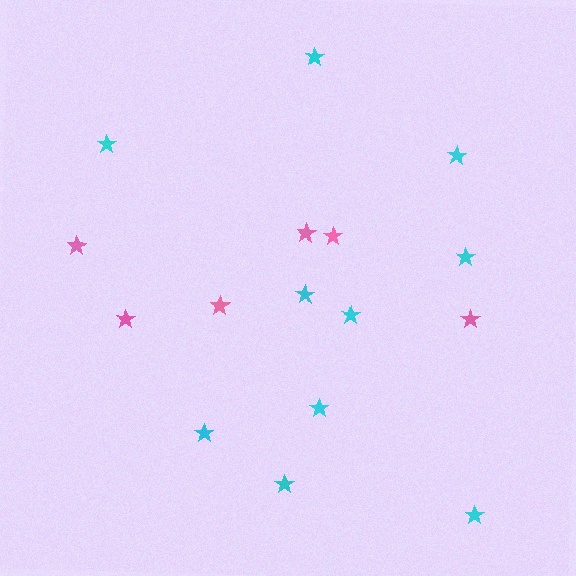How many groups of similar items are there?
There are 2 groups: one group of cyan stars (10) and one group of pink stars (6).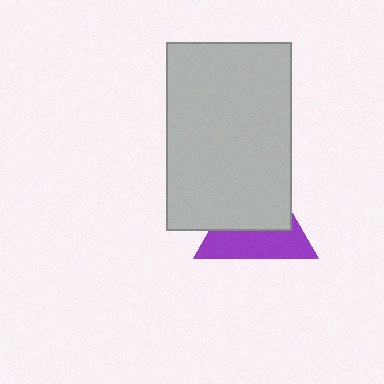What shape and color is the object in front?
The object in front is a light gray rectangle.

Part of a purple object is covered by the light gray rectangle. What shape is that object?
It is a triangle.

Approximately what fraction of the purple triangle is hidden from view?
Roughly 54% of the purple triangle is hidden behind the light gray rectangle.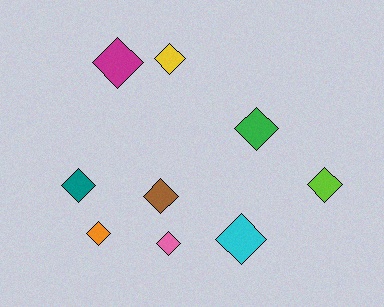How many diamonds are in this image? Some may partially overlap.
There are 9 diamonds.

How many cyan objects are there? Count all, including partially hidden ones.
There is 1 cyan object.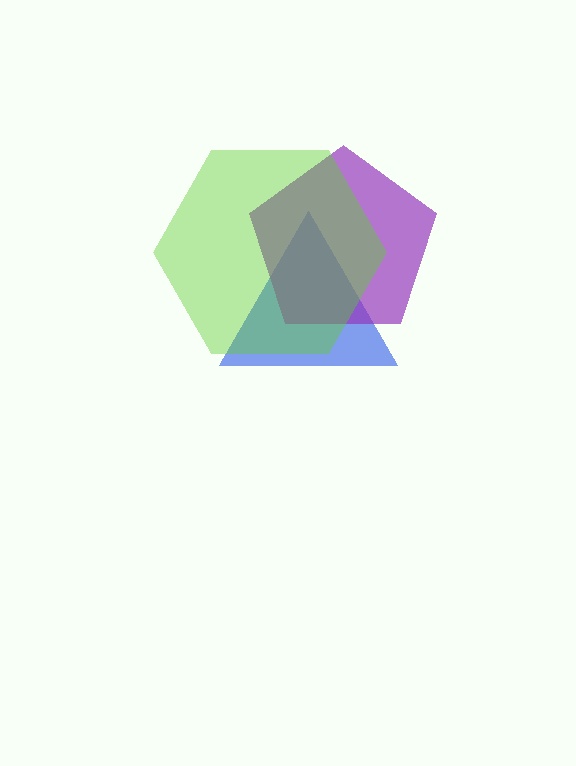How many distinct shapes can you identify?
There are 3 distinct shapes: a blue triangle, a purple pentagon, a lime hexagon.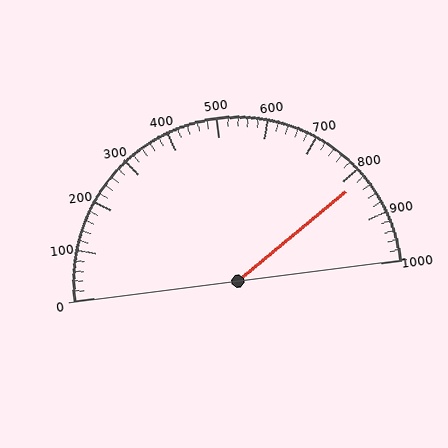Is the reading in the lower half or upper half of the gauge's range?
The reading is in the upper half of the range (0 to 1000).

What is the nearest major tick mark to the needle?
The nearest major tick mark is 800.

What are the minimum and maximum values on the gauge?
The gauge ranges from 0 to 1000.